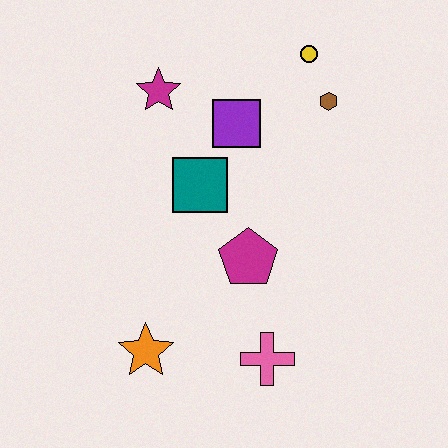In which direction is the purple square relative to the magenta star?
The purple square is to the right of the magenta star.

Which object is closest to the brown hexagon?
The yellow circle is closest to the brown hexagon.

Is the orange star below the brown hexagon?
Yes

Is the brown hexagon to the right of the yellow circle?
Yes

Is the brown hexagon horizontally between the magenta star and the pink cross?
No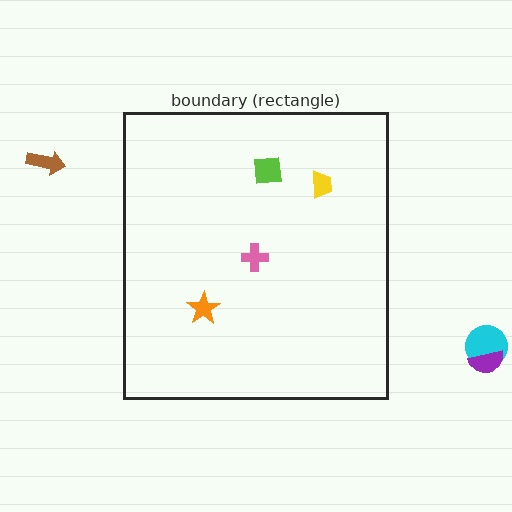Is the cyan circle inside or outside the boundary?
Outside.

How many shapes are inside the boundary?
4 inside, 3 outside.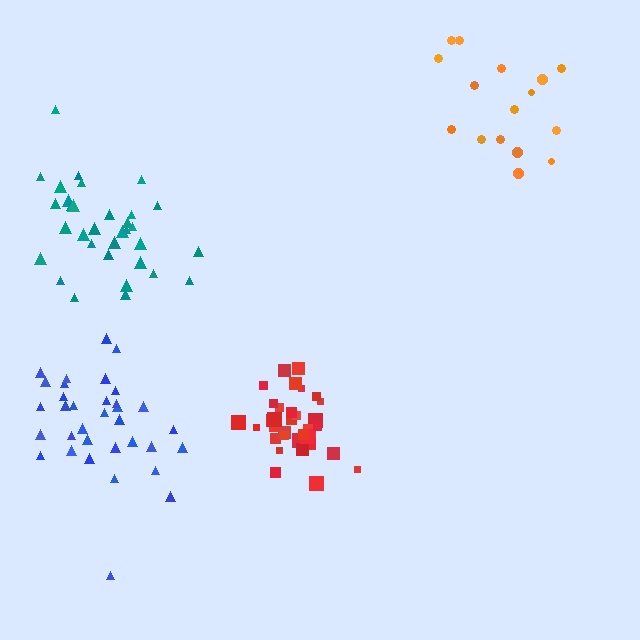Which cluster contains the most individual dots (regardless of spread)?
Blue (34).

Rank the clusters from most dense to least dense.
red, blue, teal, orange.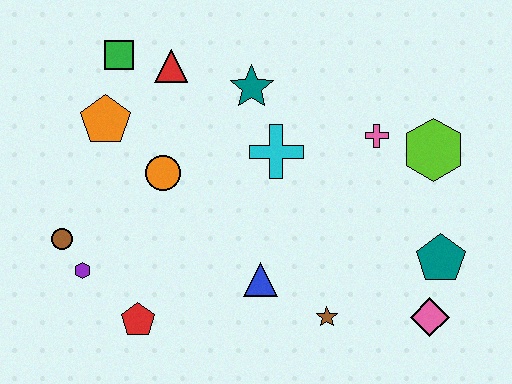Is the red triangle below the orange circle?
No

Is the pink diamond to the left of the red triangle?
No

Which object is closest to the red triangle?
The green square is closest to the red triangle.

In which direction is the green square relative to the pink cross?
The green square is to the left of the pink cross.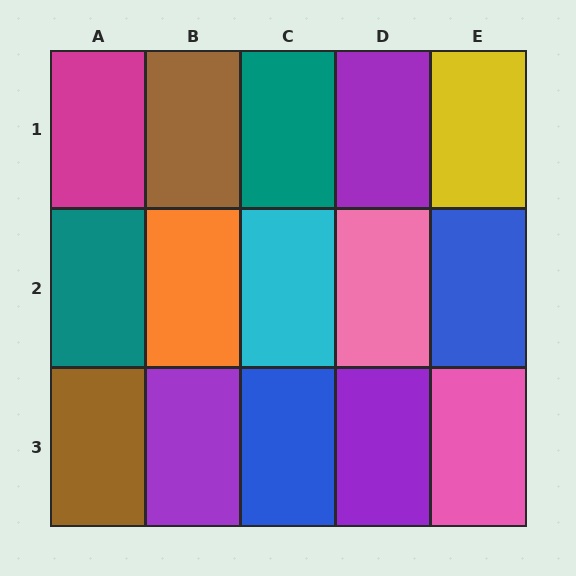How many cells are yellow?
1 cell is yellow.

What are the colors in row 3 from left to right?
Brown, purple, blue, purple, pink.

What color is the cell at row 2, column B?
Orange.